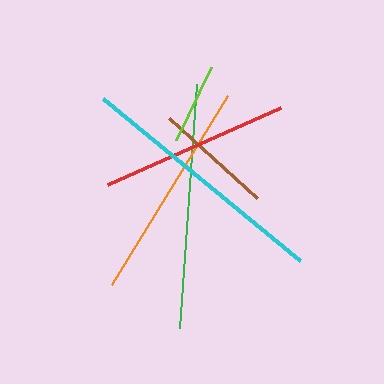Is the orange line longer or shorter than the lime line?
The orange line is longer than the lime line.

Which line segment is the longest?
The cyan line is the longest at approximately 255 pixels.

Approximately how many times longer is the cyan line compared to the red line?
The cyan line is approximately 1.4 times the length of the red line.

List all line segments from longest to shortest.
From longest to shortest: cyan, green, orange, red, brown, lime.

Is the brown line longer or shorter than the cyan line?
The cyan line is longer than the brown line.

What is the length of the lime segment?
The lime segment is approximately 82 pixels long.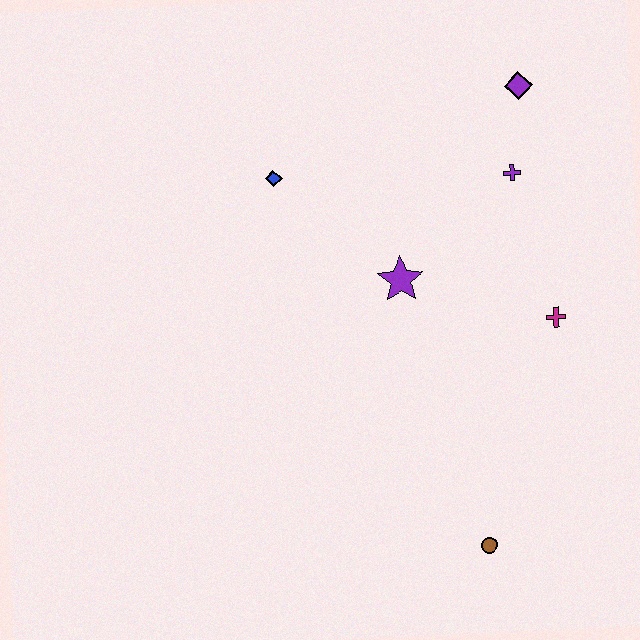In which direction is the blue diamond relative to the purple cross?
The blue diamond is to the left of the purple cross.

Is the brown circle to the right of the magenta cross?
No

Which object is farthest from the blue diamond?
The brown circle is farthest from the blue diamond.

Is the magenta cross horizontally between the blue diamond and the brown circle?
No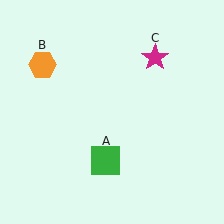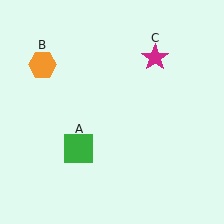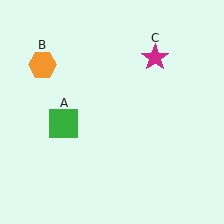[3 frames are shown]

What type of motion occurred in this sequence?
The green square (object A) rotated clockwise around the center of the scene.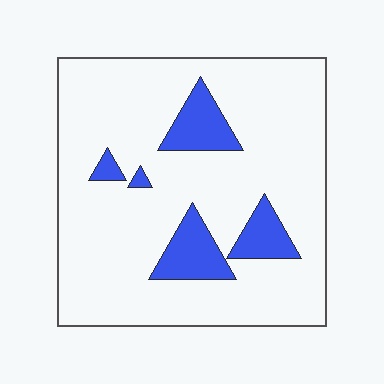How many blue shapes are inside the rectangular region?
5.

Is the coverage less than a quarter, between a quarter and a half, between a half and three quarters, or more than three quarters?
Less than a quarter.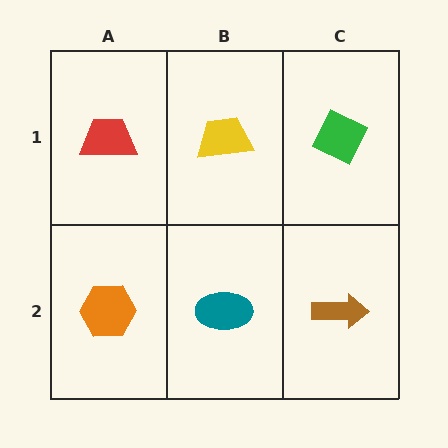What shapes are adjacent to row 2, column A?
A red trapezoid (row 1, column A), a teal ellipse (row 2, column B).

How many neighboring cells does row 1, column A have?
2.